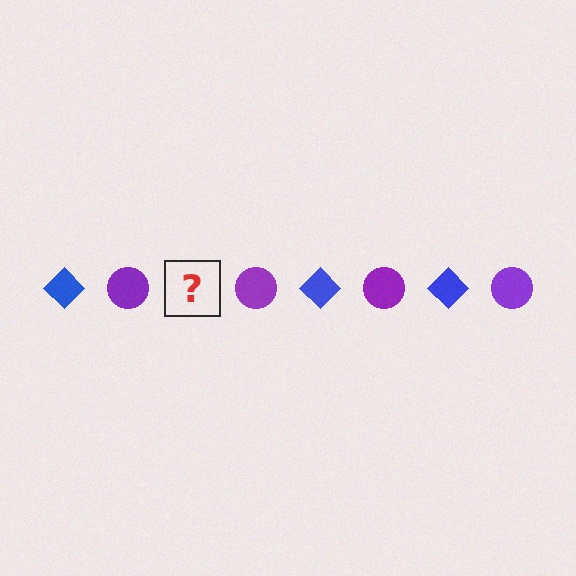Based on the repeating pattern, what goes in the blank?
The blank should be a blue diamond.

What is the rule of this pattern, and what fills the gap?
The rule is that the pattern alternates between blue diamond and purple circle. The gap should be filled with a blue diamond.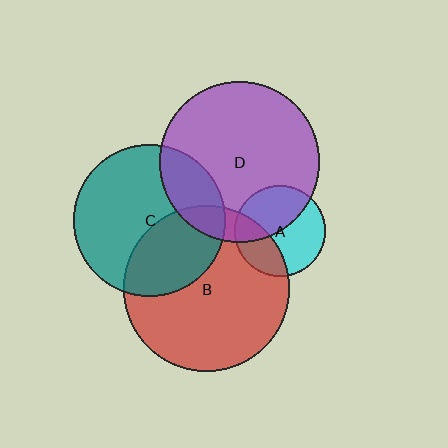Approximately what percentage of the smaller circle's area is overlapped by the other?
Approximately 10%.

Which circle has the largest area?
Circle B (red).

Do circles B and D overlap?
Yes.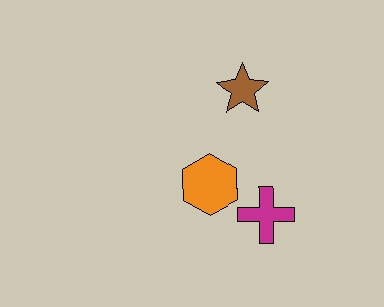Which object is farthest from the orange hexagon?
The brown star is farthest from the orange hexagon.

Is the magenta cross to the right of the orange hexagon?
Yes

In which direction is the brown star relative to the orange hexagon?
The brown star is above the orange hexagon.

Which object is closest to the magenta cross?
The orange hexagon is closest to the magenta cross.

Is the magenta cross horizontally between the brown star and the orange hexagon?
No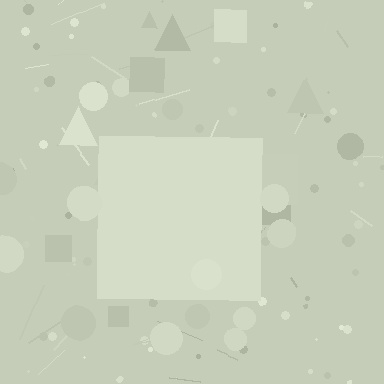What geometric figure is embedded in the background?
A square is embedded in the background.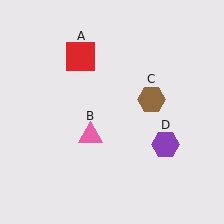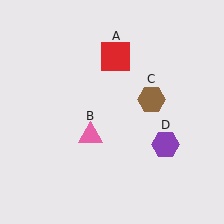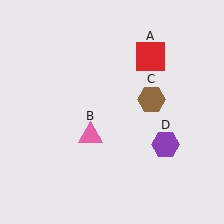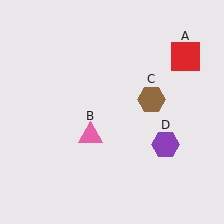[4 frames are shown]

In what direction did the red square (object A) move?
The red square (object A) moved right.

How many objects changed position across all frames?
1 object changed position: red square (object A).